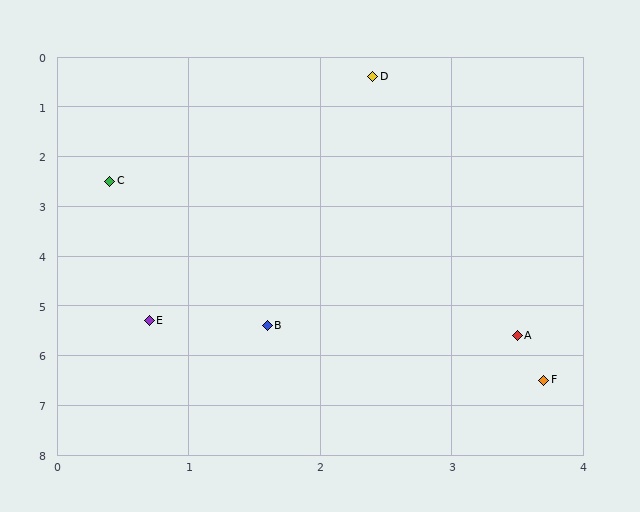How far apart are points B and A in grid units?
Points B and A are about 1.9 grid units apart.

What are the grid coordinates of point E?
Point E is at approximately (0.7, 5.3).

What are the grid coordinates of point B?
Point B is at approximately (1.6, 5.4).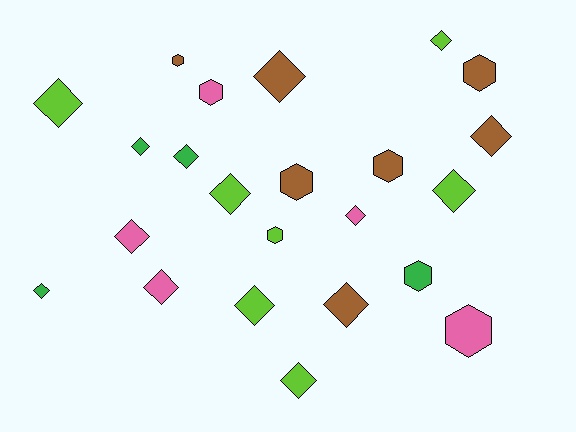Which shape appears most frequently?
Diamond, with 15 objects.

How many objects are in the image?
There are 23 objects.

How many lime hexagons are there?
There is 1 lime hexagon.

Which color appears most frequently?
Brown, with 7 objects.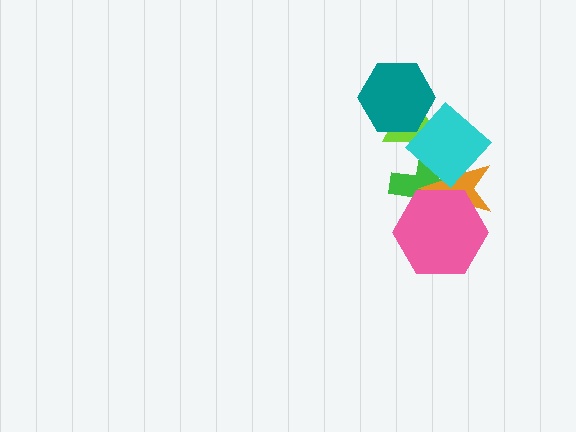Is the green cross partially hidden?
Yes, it is partially covered by another shape.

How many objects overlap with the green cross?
3 objects overlap with the green cross.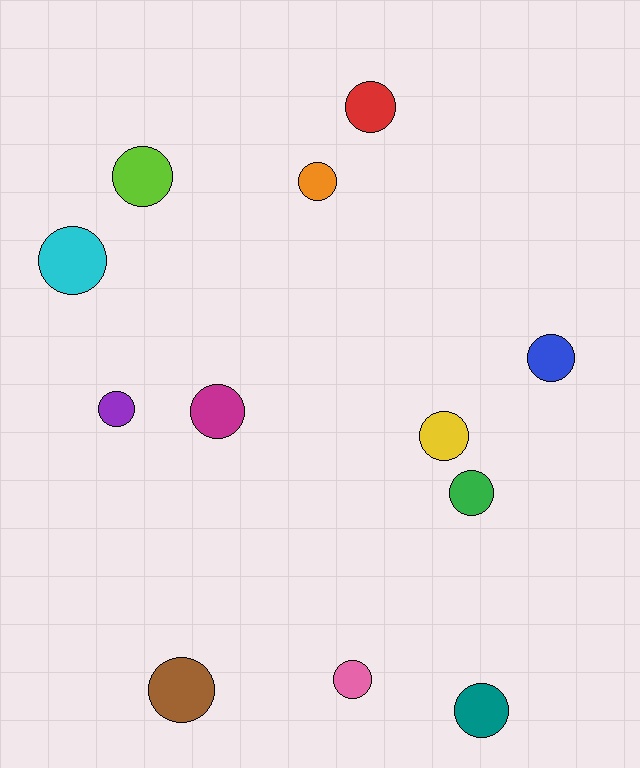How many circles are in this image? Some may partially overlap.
There are 12 circles.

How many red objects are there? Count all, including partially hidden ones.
There is 1 red object.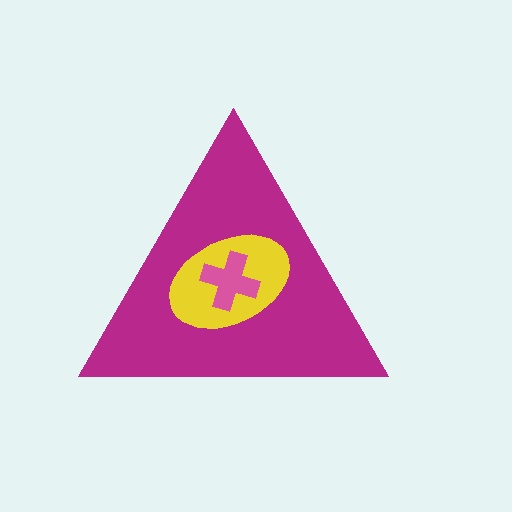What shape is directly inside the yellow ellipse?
The pink cross.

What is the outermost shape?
The magenta triangle.